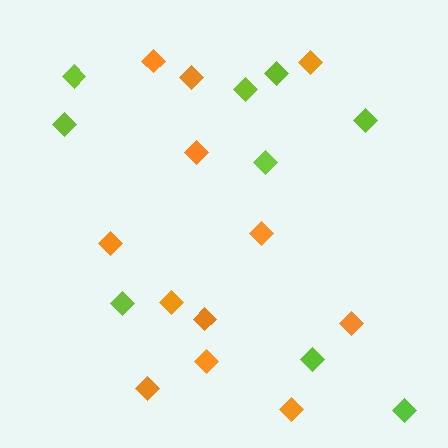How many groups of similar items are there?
There are 2 groups: one group of lime diamonds (9) and one group of orange diamonds (12).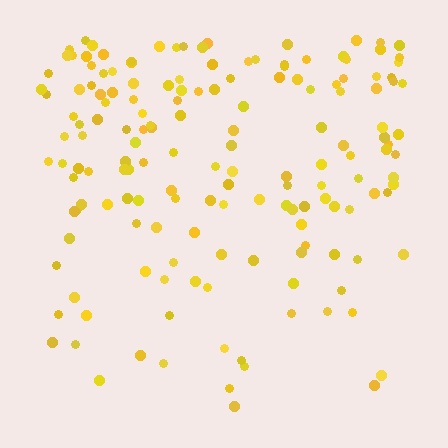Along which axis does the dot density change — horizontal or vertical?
Vertical.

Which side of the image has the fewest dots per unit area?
The bottom.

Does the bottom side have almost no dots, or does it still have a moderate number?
Still a moderate number, just noticeably fewer than the top.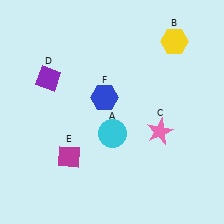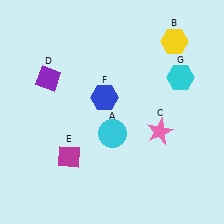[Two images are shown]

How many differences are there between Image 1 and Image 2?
There is 1 difference between the two images.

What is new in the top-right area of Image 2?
A cyan hexagon (G) was added in the top-right area of Image 2.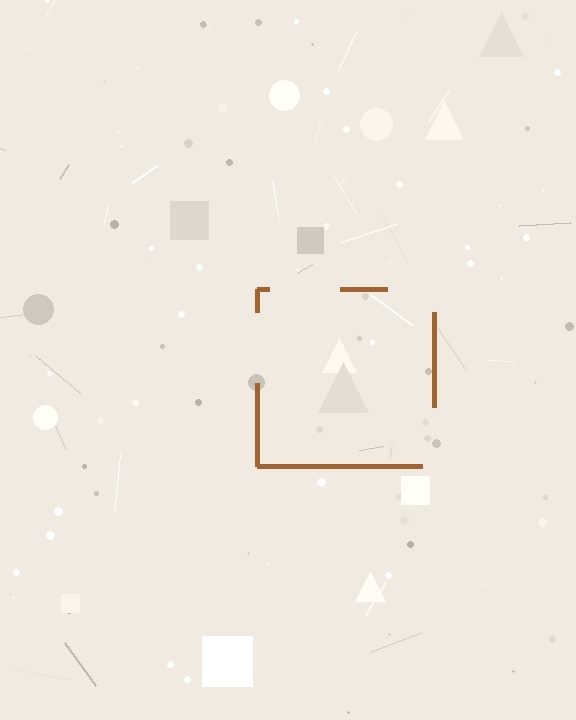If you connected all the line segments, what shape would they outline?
They would outline a square.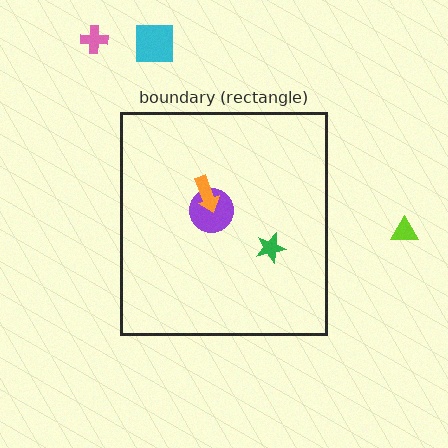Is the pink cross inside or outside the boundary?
Outside.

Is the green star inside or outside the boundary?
Inside.